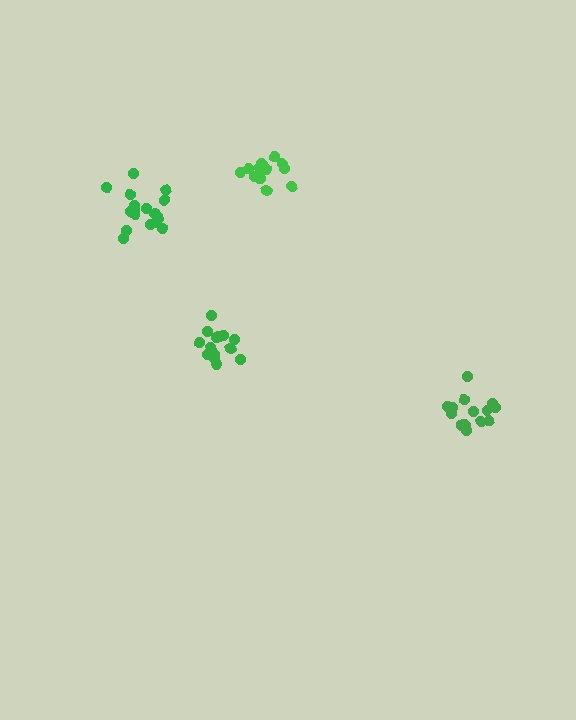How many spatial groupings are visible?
There are 4 spatial groupings.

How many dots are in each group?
Group 1: 14 dots, Group 2: 18 dots, Group 3: 15 dots, Group 4: 14 dots (61 total).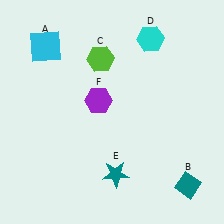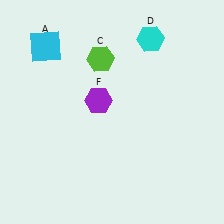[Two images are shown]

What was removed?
The teal diamond (B), the teal star (E) were removed in Image 2.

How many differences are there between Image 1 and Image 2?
There are 2 differences between the two images.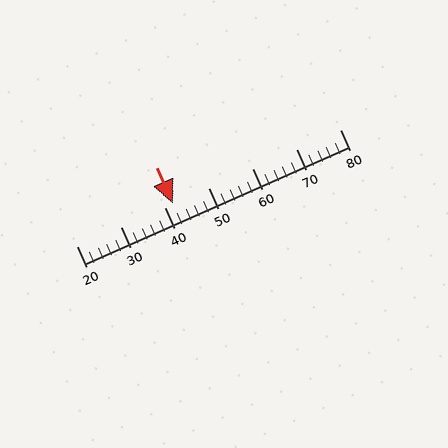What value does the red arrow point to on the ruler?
The red arrow points to approximately 42.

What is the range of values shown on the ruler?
The ruler shows values from 20 to 80.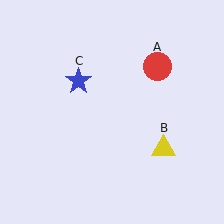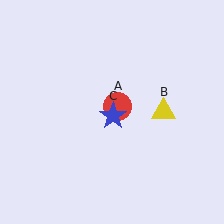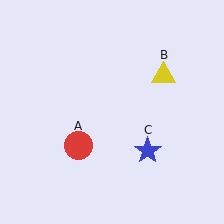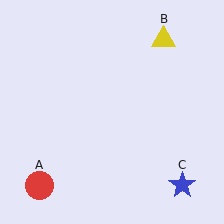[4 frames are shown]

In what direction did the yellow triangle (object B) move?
The yellow triangle (object B) moved up.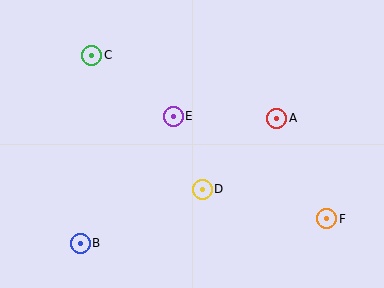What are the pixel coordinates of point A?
Point A is at (277, 118).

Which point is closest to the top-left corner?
Point C is closest to the top-left corner.